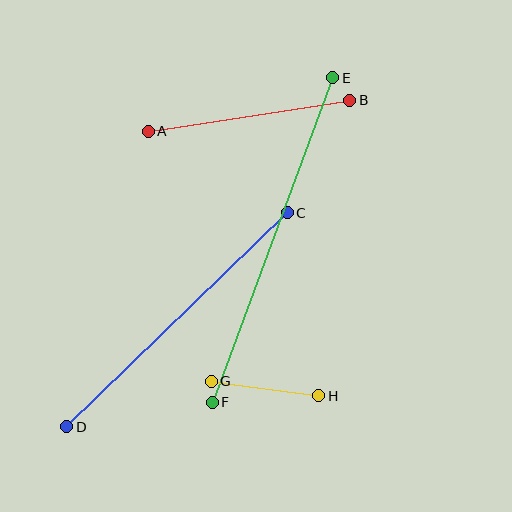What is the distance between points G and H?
The distance is approximately 109 pixels.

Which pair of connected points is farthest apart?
Points E and F are farthest apart.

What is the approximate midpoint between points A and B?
The midpoint is at approximately (249, 116) pixels.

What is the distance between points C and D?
The distance is approximately 307 pixels.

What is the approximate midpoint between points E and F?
The midpoint is at approximately (273, 240) pixels.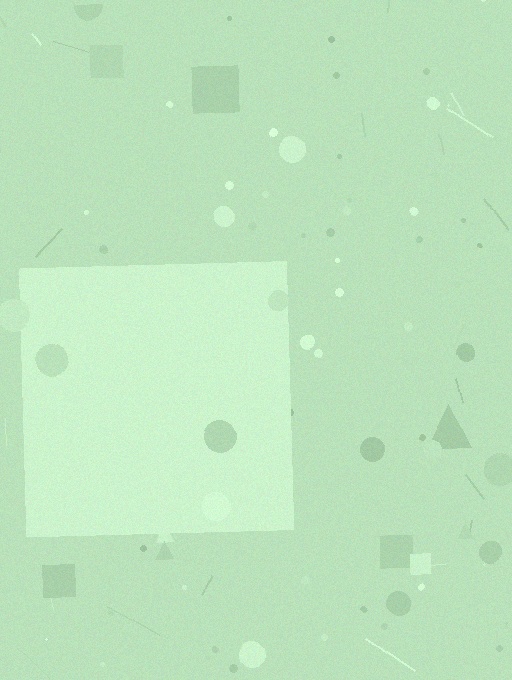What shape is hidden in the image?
A square is hidden in the image.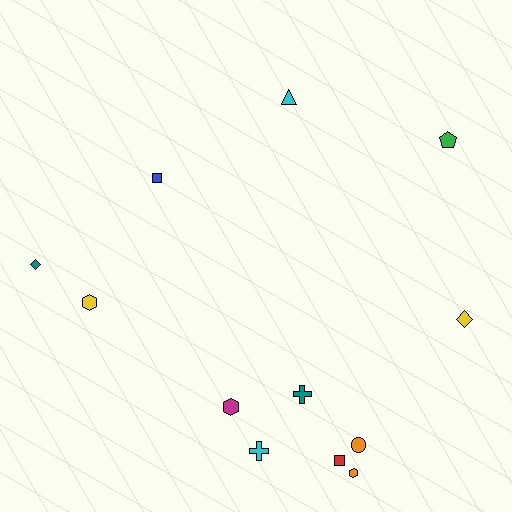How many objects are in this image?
There are 12 objects.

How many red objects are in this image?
There is 1 red object.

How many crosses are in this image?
There are 2 crosses.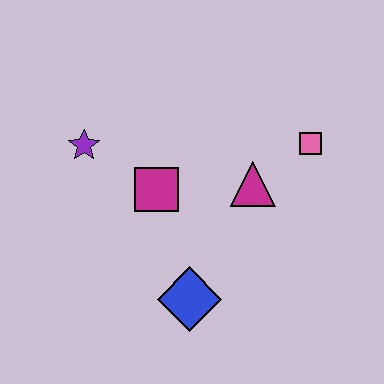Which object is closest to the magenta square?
The purple star is closest to the magenta square.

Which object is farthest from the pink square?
The purple star is farthest from the pink square.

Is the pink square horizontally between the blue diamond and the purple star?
No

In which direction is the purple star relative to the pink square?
The purple star is to the left of the pink square.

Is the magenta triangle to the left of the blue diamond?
No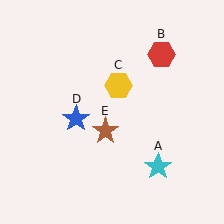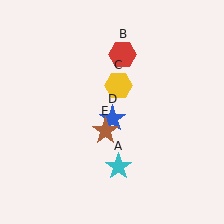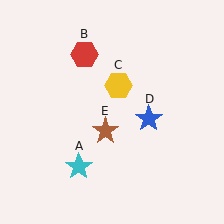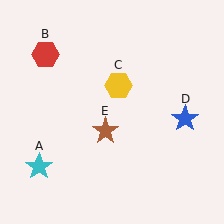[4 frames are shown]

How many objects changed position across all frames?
3 objects changed position: cyan star (object A), red hexagon (object B), blue star (object D).